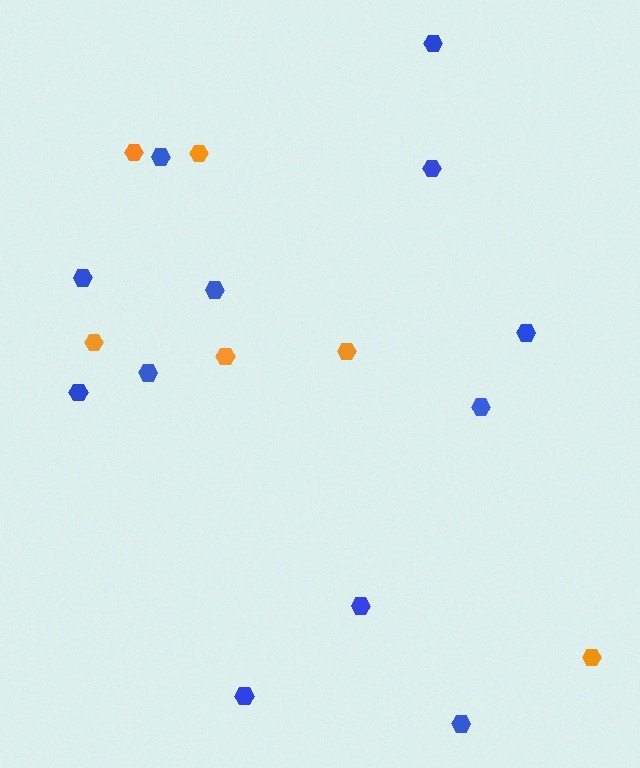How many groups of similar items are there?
There are 2 groups: one group of orange hexagons (6) and one group of blue hexagons (12).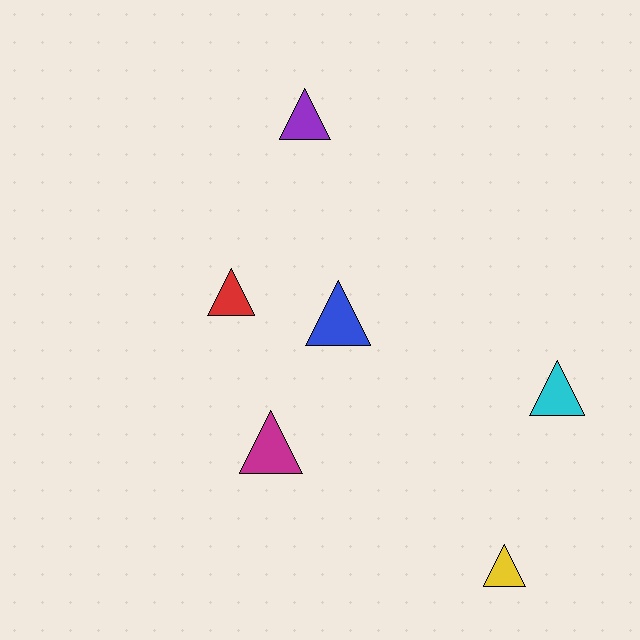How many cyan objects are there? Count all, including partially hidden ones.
There is 1 cyan object.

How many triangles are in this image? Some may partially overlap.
There are 6 triangles.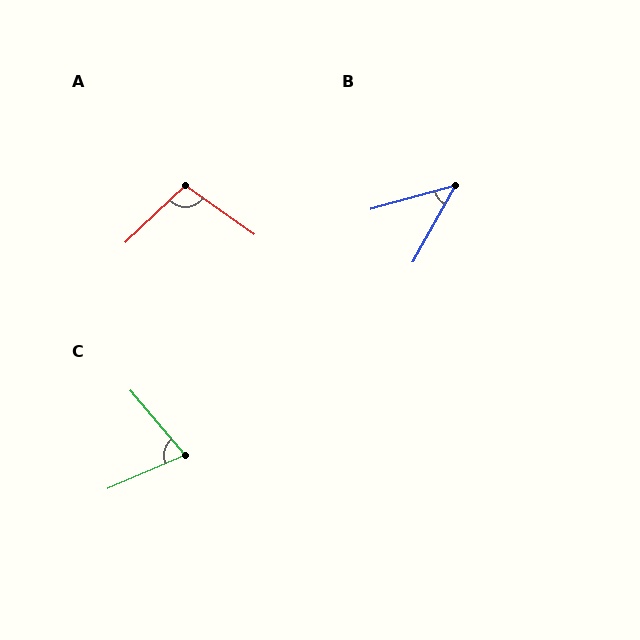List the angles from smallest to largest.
B (45°), C (73°), A (101°).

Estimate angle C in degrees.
Approximately 73 degrees.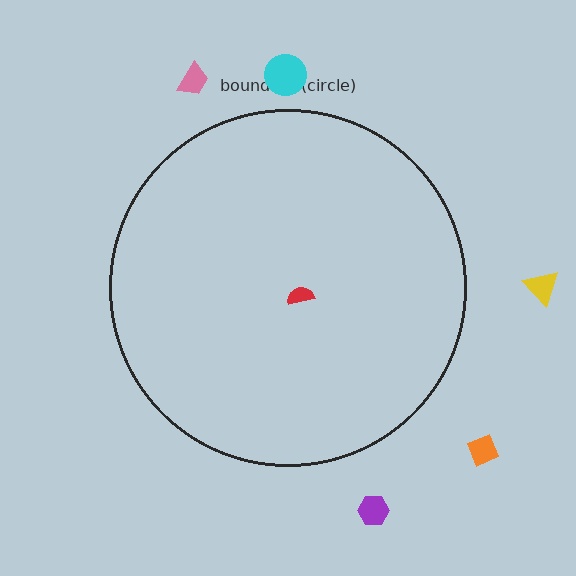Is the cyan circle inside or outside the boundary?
Outside.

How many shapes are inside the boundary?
1 inside, 5 outside.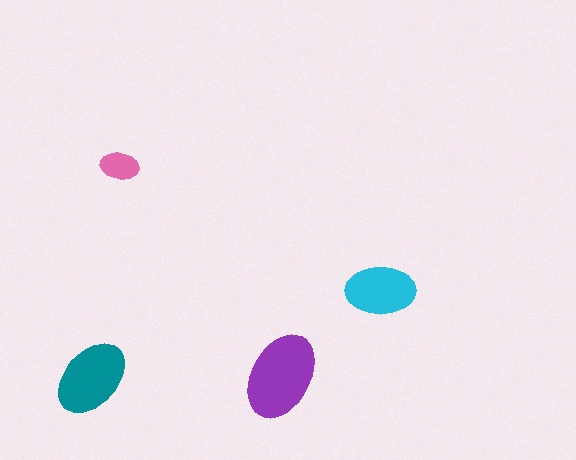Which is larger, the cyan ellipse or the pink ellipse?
The cyan one.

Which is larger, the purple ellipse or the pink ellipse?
The purple one.